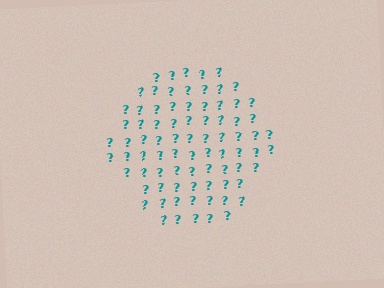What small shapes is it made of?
It is made of small question marks.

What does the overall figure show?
The overall figure shows a hexagon.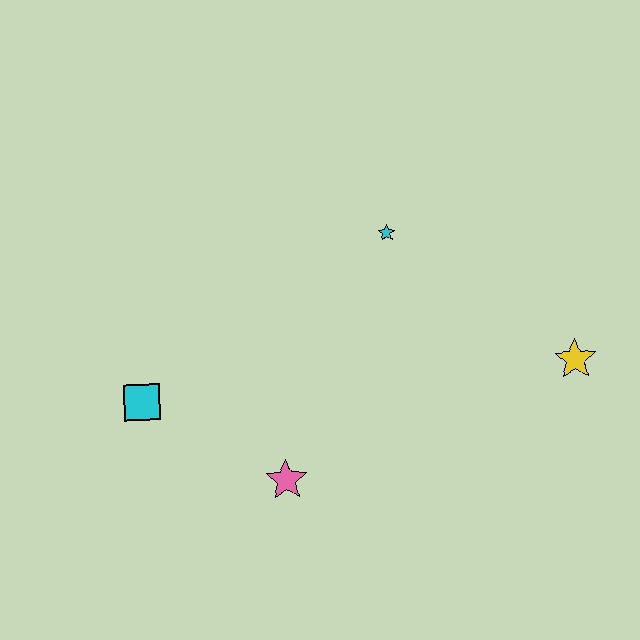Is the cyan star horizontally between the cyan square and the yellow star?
Yes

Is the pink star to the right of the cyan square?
Yes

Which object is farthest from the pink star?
The yellow star is farthest from the pink star.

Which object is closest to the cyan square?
The pink star is closest to the cyan square.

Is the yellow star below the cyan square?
No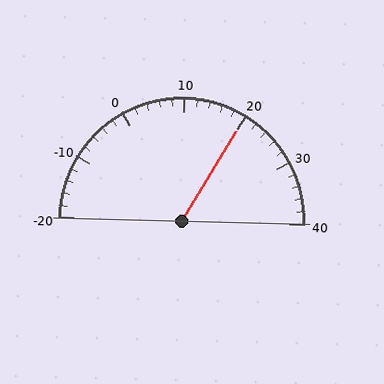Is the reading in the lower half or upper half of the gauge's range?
The reading is in the upper half of the range (-20 to 40).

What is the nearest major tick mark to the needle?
The nearest major tick mark is 20.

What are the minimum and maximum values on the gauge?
The gauge ranges from -20 to 40.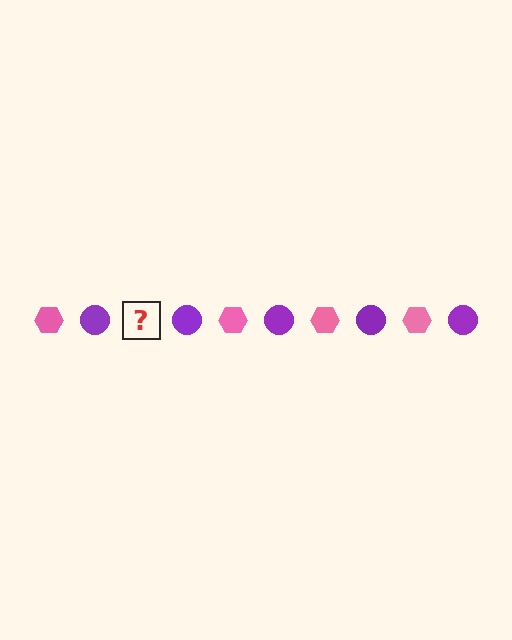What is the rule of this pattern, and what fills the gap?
The rule is that the pattern alternates between pink hexagon and purple circle. The gap should be filled with a pink hexagon.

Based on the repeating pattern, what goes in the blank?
The blank should be a pink hexagon.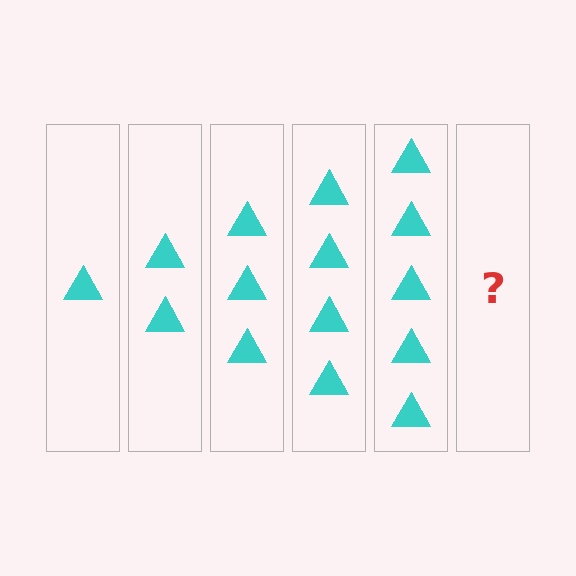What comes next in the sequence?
The next element should be 6 triangles.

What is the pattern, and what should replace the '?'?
The pattern is that each step adds one more triangle. The '?' should be 6 triangles.